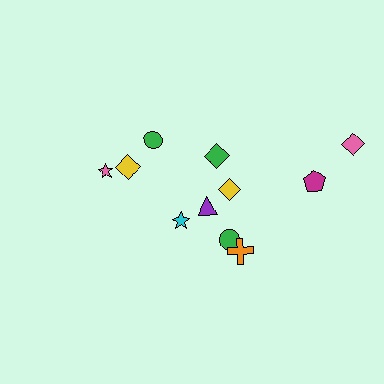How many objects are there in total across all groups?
There are 11 objects.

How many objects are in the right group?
There are 7 objects.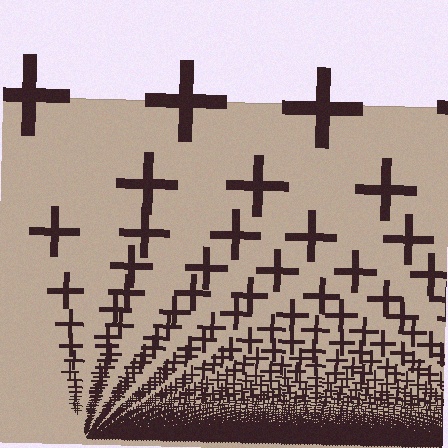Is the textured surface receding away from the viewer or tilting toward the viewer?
The surface appears to tilt toward the viewer. Texture elements get larger and sparser toward the top.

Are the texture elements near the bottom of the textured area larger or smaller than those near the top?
Smaller. The gradient is inverted — elements near the bottom are smaller and denser.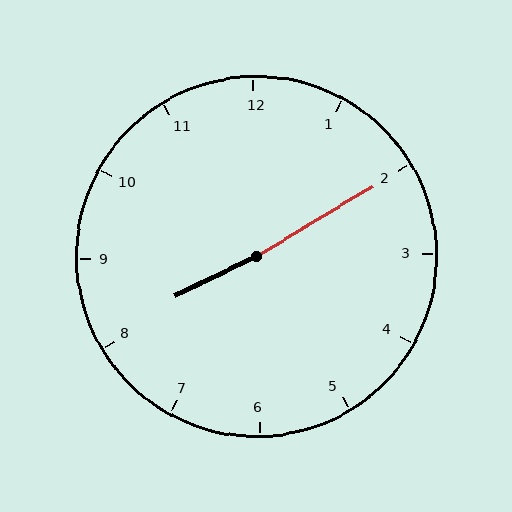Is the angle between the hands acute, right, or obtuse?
It is obtuse.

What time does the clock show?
8:10.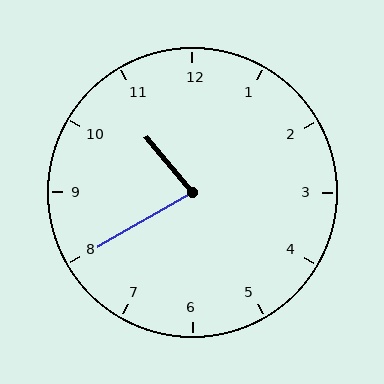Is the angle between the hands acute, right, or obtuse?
It is acute.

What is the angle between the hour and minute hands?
Approximately 80 degrees.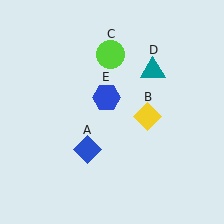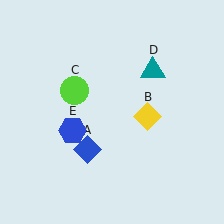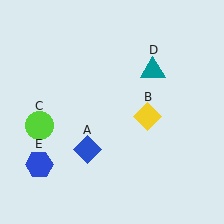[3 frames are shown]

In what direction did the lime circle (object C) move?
The lime circle (object C) moved down and to the left.